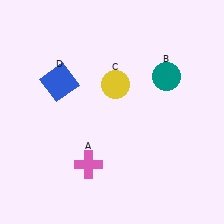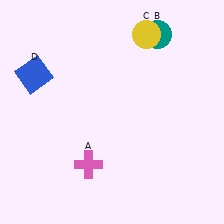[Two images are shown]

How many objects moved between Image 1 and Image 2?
3 objects moved between the two images.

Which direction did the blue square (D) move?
The blue square (D) moved left.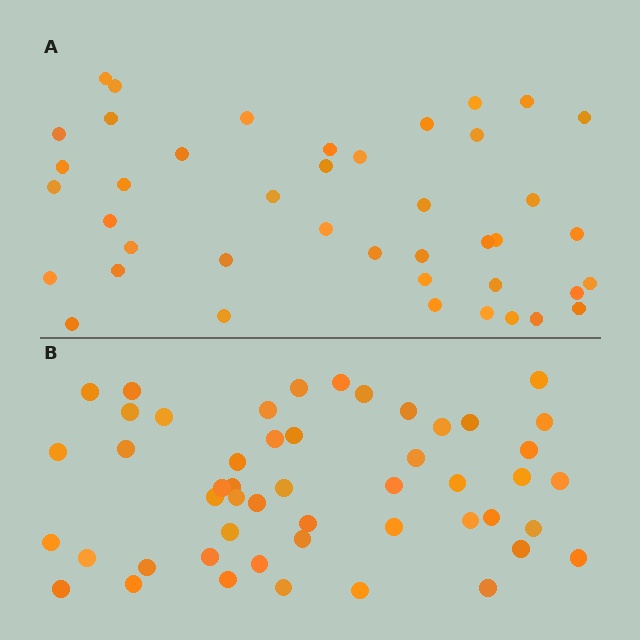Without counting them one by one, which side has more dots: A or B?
Region B (the bottom region) has more dots.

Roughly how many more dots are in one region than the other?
Region B has roughly 8 or so more dots than region A.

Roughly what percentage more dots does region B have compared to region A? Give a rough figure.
About 20% more.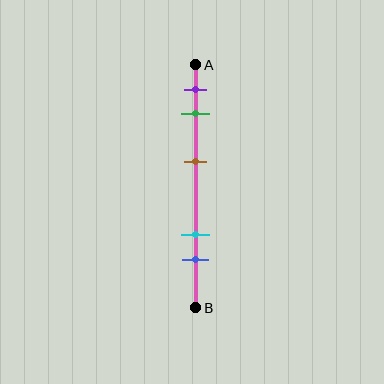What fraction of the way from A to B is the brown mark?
The brown mark is approximately 40% (0.4) of the way from A to B.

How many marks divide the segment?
There are 5 marks dividing the segment.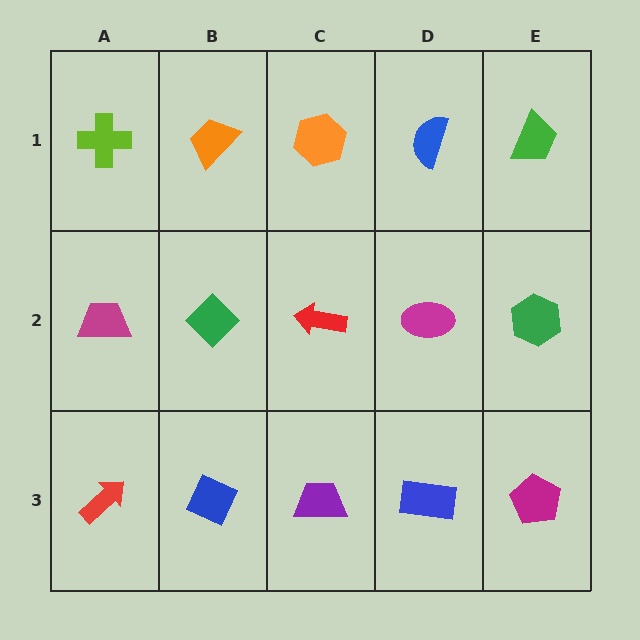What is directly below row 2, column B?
A blue diamond.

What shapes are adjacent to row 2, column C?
An orange hexagon (row 1, column C), a purple trapezoid (row 3, column C), a green diamond (row 2, column B), a magenta ellipse (row 2, column D).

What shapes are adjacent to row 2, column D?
A blue semicircle (row 1, column D), a blue rectangle (row 3, column D), a red arrow (row 2, column C), a green hexagon (row 2, column E).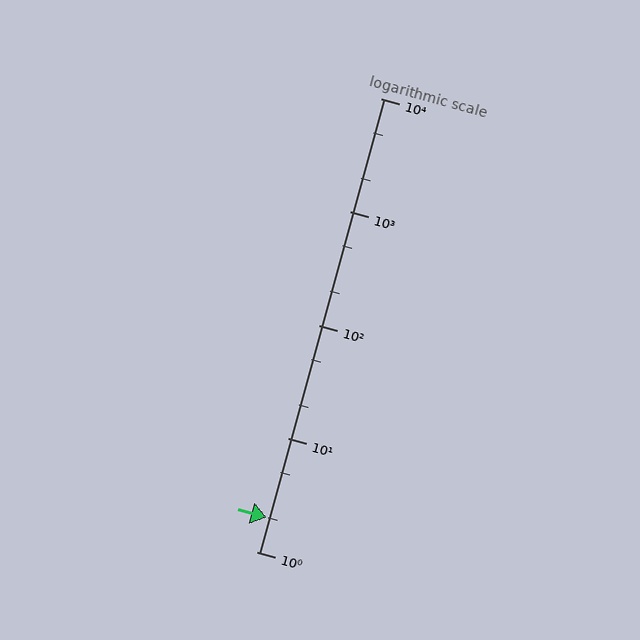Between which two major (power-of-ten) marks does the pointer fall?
The pointer is between 1 and 10.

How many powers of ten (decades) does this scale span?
The scale spans 4 decades, from 1 to 10000.